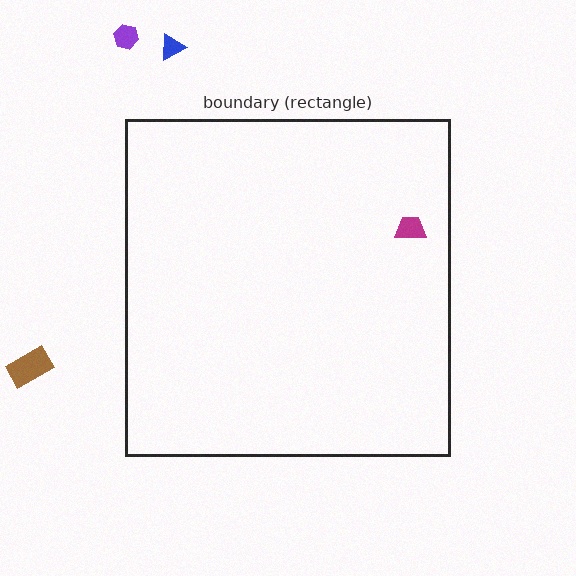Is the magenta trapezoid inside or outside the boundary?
Inside.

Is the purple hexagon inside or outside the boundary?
Outside.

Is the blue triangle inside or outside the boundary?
Outside.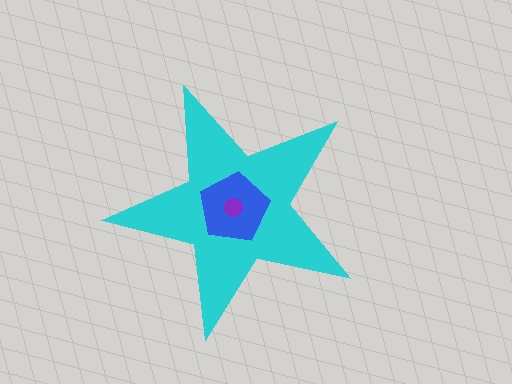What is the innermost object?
The purple circle.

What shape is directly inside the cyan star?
The blue pentagon.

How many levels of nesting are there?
3.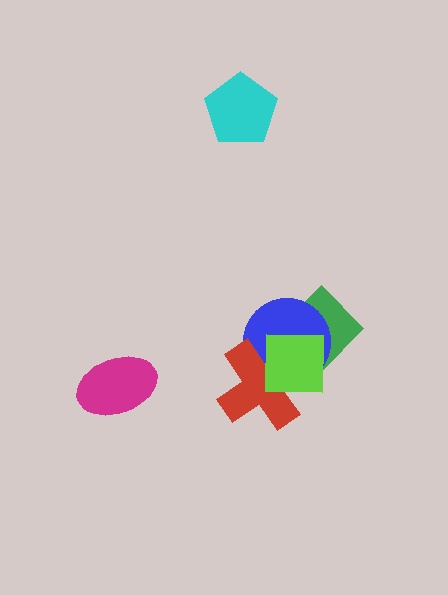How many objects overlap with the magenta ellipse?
0 objects overlap with the magenta ellipse.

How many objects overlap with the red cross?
2 objects overlap with the red cross.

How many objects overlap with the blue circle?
3 objects overlap with the blue circle.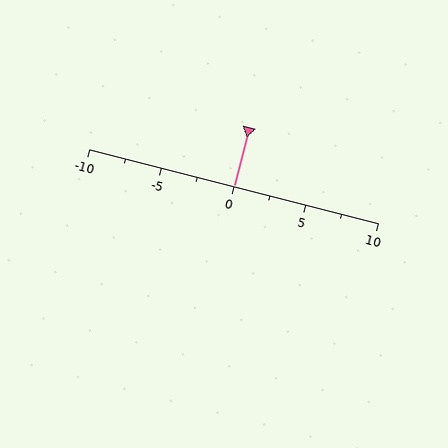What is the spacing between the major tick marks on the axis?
The major ticks are spaced 5 apart.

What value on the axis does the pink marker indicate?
The marker indicates approximately 0.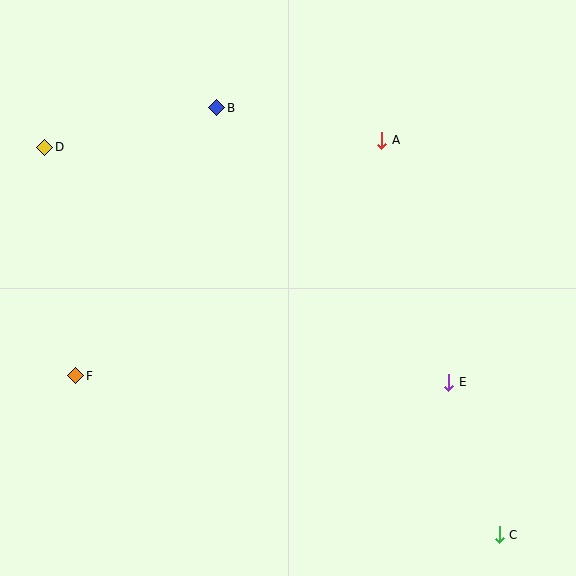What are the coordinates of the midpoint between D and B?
The midpoint between D and B is at (131, 127).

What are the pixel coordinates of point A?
Point A is at (382, 140).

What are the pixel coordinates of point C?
Point C is at (499, 535).